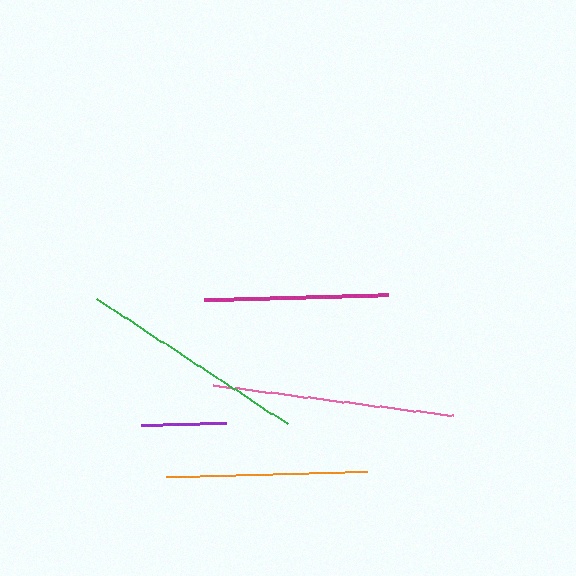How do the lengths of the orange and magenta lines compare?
The orange and magenta lines are approximately the same length.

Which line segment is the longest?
The pink line is the longest at approximately 242 pixels.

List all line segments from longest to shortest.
From longest to shortest: pink, green, orange, magenta, purple.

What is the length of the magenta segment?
The magenta segment is approximately 184 pixels long.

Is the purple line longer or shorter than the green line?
The green line is longer than the purple line.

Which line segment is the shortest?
The purple line is the shortest at approximately 85 pixels.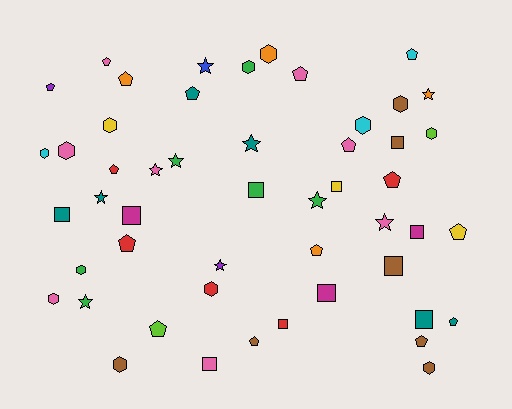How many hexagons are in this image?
There are 13 hexagons.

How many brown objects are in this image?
There are 7 brown objects.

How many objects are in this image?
There are 50 objects.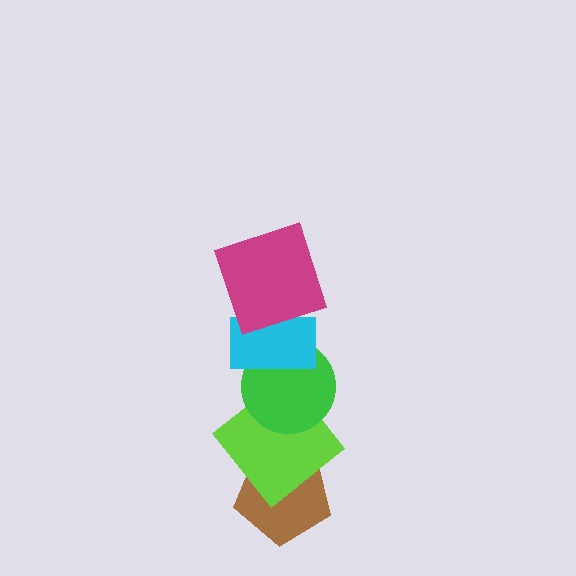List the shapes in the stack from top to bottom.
From top to bottom: the magenta square, the cyan rectangle, the green circle, the lime diamond, the brown pentagon.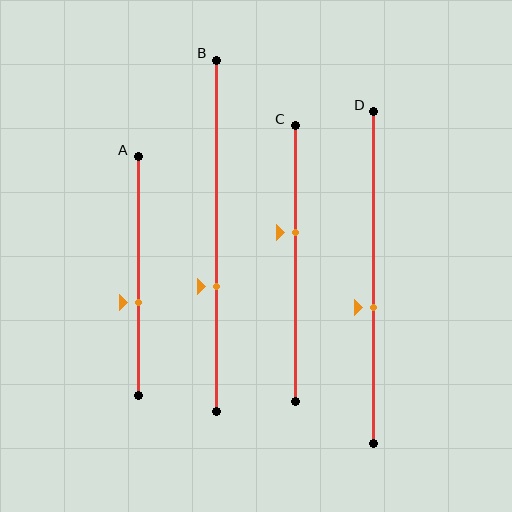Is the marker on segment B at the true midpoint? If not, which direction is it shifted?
No, the marker on segment B is shifted downward by about 15% of the segment length.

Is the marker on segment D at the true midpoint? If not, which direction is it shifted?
No, the marker on segment D is shifted downward by about 9% of the segment length.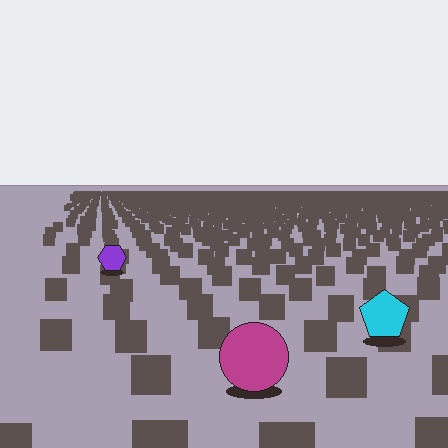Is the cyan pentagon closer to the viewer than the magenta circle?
No. The magenta circle is closer — you can tell from the texture gradient: the ground texture is coarser near it.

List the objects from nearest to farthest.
From nearest to farthest: the magenta circle, the cyan pentagon, the purple hexagon.